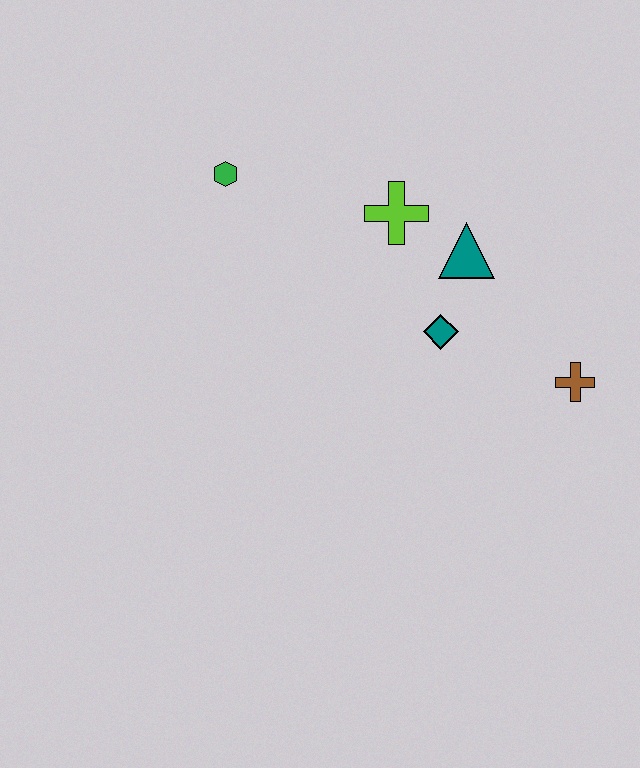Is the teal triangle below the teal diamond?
No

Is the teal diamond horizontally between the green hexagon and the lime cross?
No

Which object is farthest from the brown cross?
The green hexagon is farthest from the brown cross.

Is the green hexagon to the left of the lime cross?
Yes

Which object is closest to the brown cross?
The teal diamond is closest to the brown cross.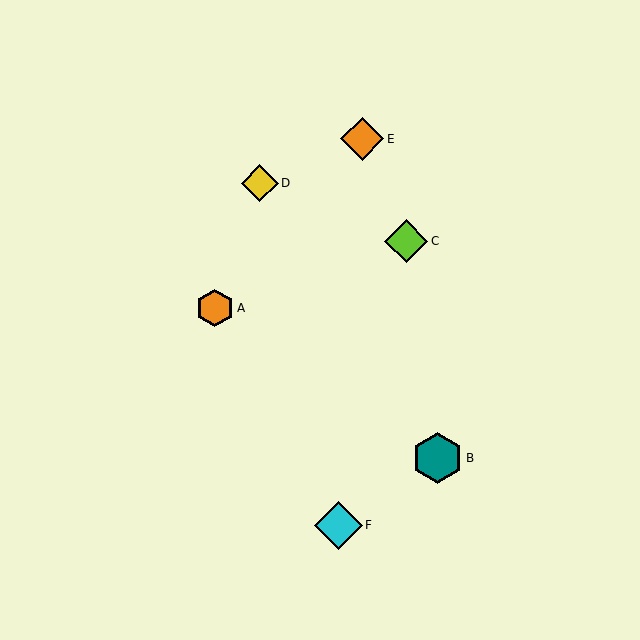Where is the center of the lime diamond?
The center of the lime diamond is at (406, 241).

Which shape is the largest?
The teal hexagon (labeled B) is the largest.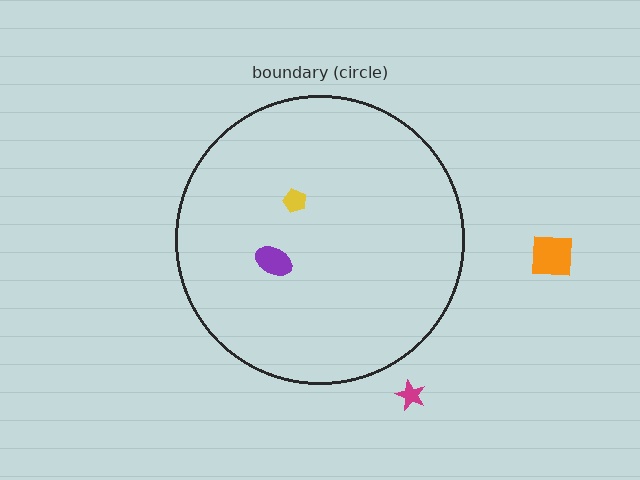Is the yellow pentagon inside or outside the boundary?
Inside.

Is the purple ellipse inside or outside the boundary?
Inside.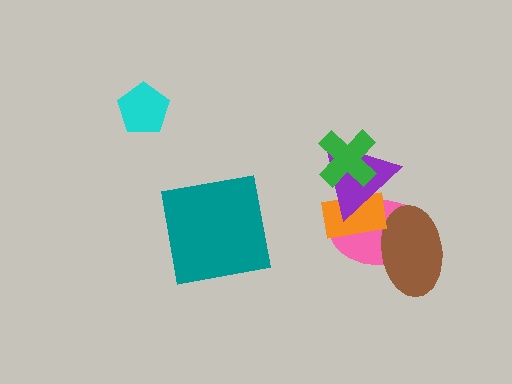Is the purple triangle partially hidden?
Yes, it is partially covered by another shape.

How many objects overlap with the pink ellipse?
3 objects overlap with the pink ellipse.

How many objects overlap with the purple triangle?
3 objects overlap with the purple triangle.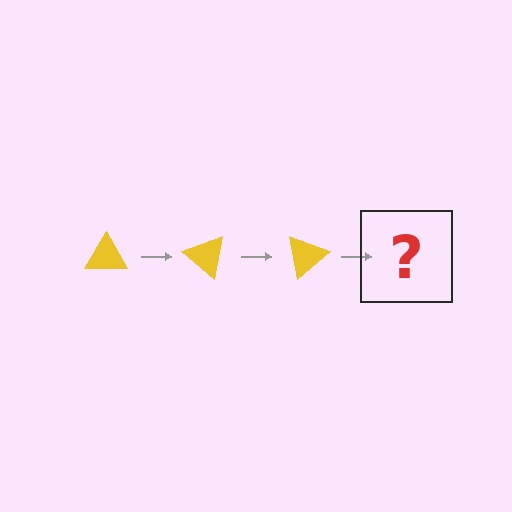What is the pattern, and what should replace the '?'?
The pattern is that the triangle rotates 40 degrees each step. The '?' should be a yellow triangle rotated 120 degrees.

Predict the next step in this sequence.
The next step is a yellow triangle rotated 120 degrees.